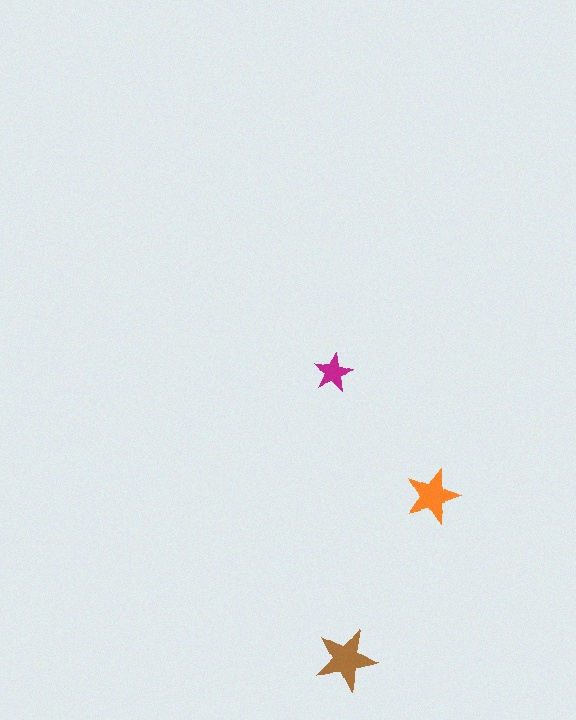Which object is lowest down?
The brown star is bottommost.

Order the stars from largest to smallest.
the brown one, the orange one, the magenta one.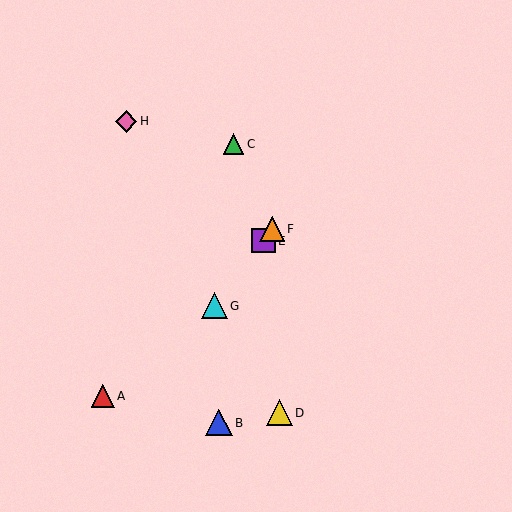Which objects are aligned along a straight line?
Objects E, F, G are aligned along a straight line.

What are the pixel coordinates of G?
Object G is at (214, 306).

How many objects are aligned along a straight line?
3 objects (E, F, G) are aligned along a straight line.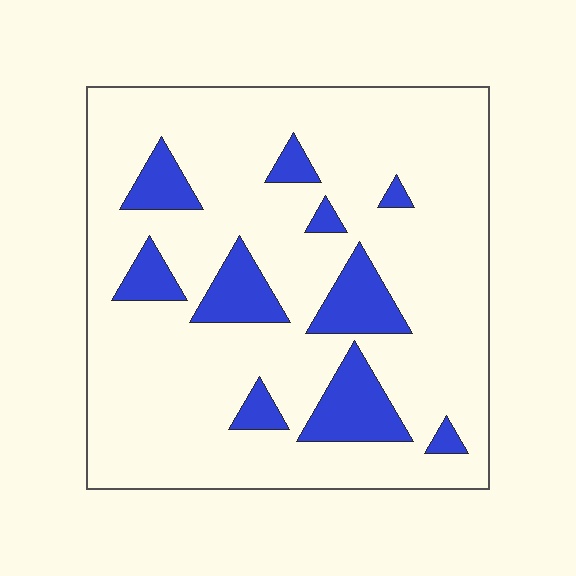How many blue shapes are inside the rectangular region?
10.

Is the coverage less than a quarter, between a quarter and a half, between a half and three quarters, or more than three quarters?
Less than a quarter.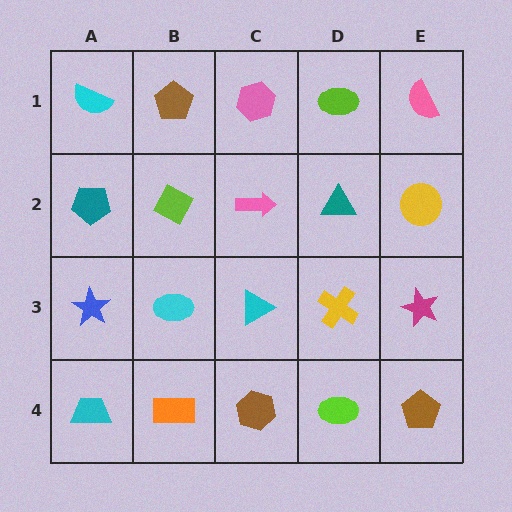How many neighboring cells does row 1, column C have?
3.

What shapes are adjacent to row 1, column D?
A teal triangle (row 2, column D), a pink hexagon (row 1, column C), a pink semicircle (row 1, column E).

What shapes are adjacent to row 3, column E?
A yellow circle (row 2, column E), a brown pentagon (row 4, column E), a yellow cross (row 3, column D).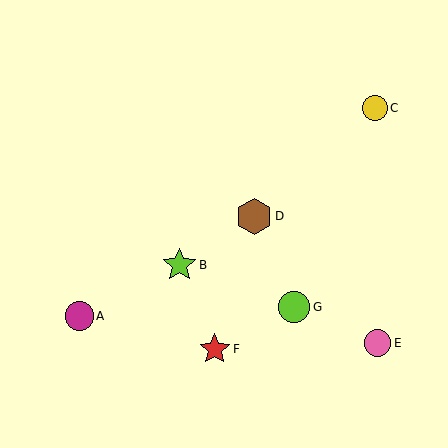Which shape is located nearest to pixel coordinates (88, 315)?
The magenta circle (labeled A) at (79, 316) is nearest to that location.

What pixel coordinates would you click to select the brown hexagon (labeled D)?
Click at (254, 216) to select the brown hexagon D.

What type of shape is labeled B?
Shape B is a lime star.